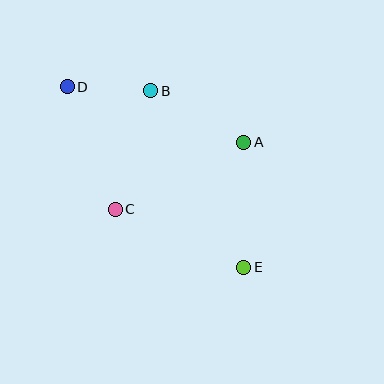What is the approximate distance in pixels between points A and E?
The distance between A and E is approximately 125 pixels.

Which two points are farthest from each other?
Points D and E are farthest from each other.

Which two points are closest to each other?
Points B and D are closest to each other.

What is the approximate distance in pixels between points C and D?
The distance between C and D is approximately 132 pixels.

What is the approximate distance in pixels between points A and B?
The distance between A and B is approximately 106 pixels.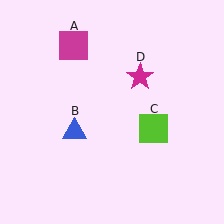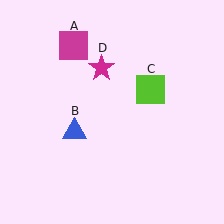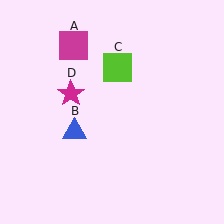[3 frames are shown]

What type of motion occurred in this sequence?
The lime square (object C), magenta star (object D) rotated counterclockwise around the center of the scene.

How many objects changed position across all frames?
2 objects changed position: lime square (object C), magenta star (object D).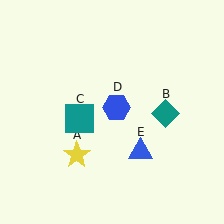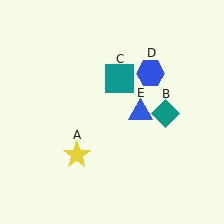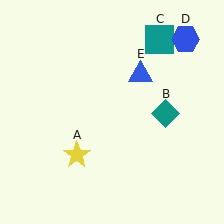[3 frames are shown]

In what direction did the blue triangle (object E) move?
The blue triangle (object E) moved up.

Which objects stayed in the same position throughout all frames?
Yellow star (object A) and teal diamond (object B) remained stationary.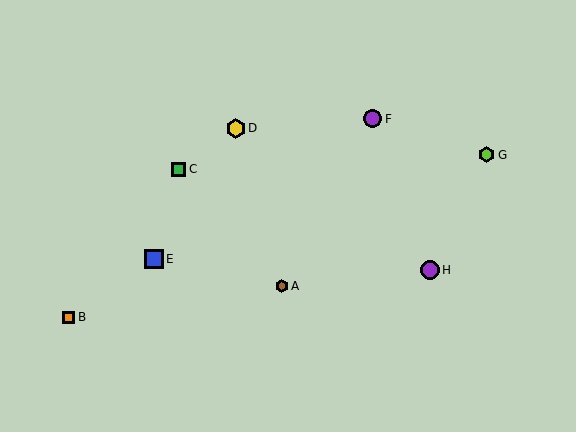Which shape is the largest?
The yellow hexagon (labeled D) is the largest.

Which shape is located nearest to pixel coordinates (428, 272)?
The purple circle (labeled H) at (430, 270) is nearest to that location.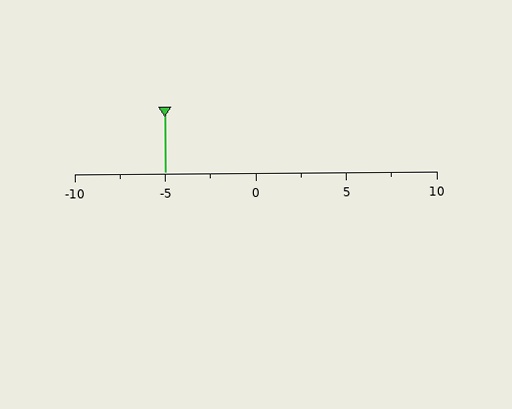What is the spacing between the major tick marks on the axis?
The major ticks are spaced 5 apart.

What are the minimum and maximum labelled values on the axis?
The axis runs from -10 to 10.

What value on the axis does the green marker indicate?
The marker indicates approximately -5.